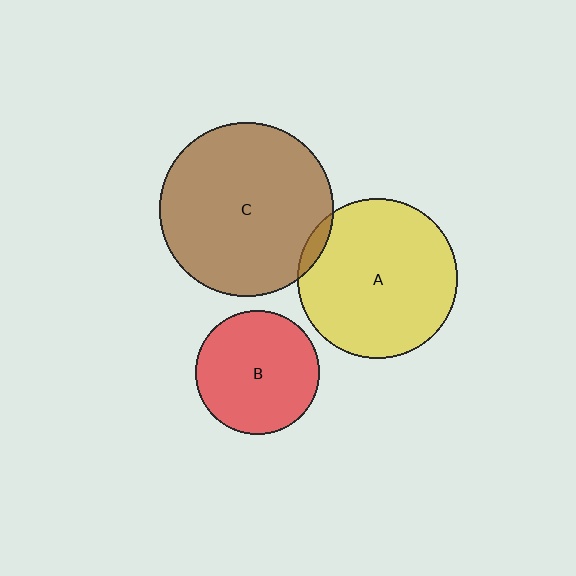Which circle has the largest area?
Circle C (brown).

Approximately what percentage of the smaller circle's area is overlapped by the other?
Approximately 5%.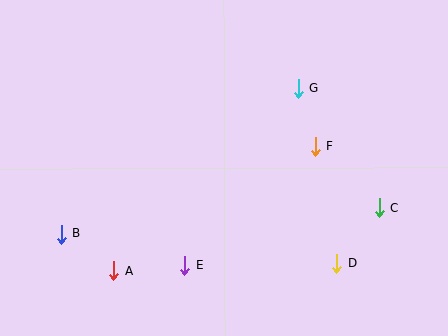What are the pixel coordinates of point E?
Point E is at (185, 265).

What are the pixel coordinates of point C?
Point C is at (379, 208).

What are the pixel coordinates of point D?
Point D is at (337, 263).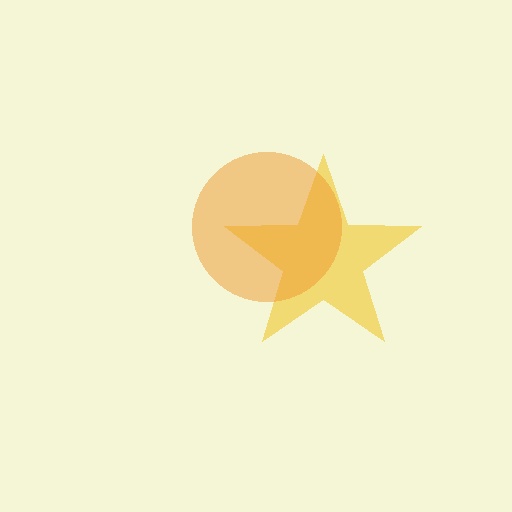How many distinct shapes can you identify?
There are 2 distinct shapes: a yellow star, an orange circle.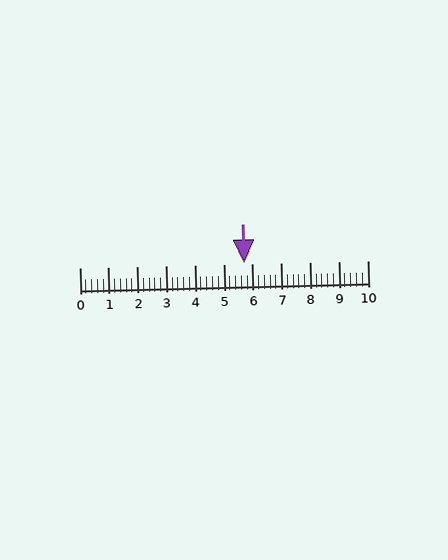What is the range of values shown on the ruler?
The ruler shows values from 0 to 10.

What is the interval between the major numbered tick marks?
The major tick marks are spaced 1 units apart.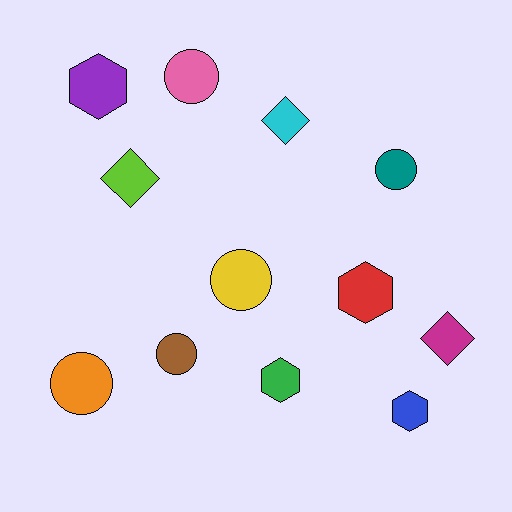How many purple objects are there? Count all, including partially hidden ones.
There is 1 purple object.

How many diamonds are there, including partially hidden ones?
There are 3 diamonds.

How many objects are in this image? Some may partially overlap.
There are 12 objects.